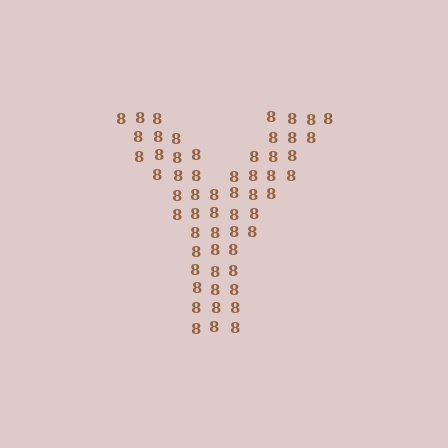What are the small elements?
The small elements are digit 8's.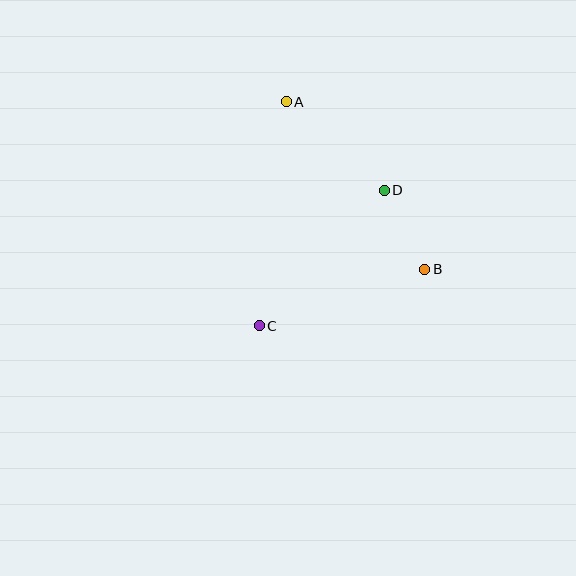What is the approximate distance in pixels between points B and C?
The distance between B and C is approximately 175 pixels.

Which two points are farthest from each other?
Points A and C are farthest from each other.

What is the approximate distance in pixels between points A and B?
The distance between A and B is approximately 217 pixels.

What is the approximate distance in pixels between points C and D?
The distance between C and D is approximately 184 pixels.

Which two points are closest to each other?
Points B and D are closest to each other.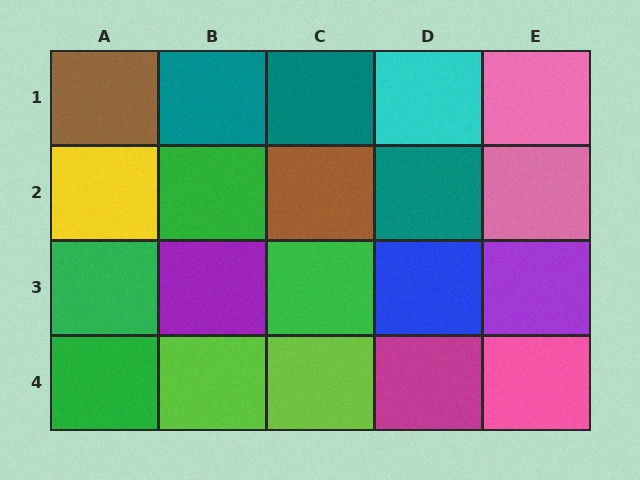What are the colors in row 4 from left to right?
Green, lime, lime, magenta, pink.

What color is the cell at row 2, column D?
Teal.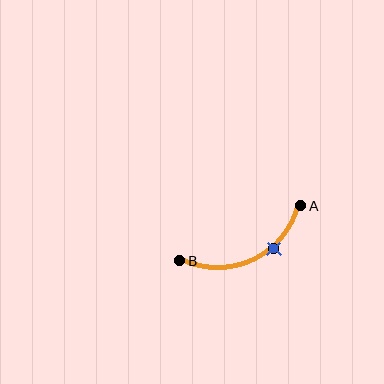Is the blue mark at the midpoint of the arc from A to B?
No. The blue mark lies on the arc but is closer to endpoint A. The arc midpoint would be at the point on the curve equidistant along the arc from both A and B.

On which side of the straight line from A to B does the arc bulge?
The arc bulges below the straight line connecting A and B.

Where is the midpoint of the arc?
The arc midpoint is the point on the curve farthest from the straight line joining A and B. It sits below that line.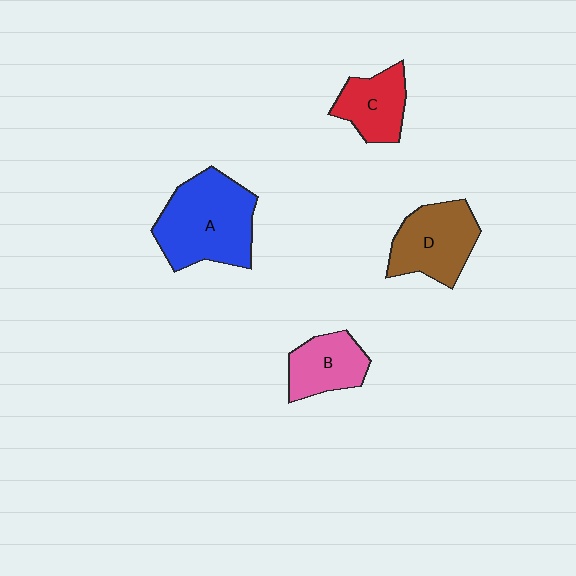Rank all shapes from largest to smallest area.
From largest to smallest: A (blue), D (brown), B (pink), C (red).